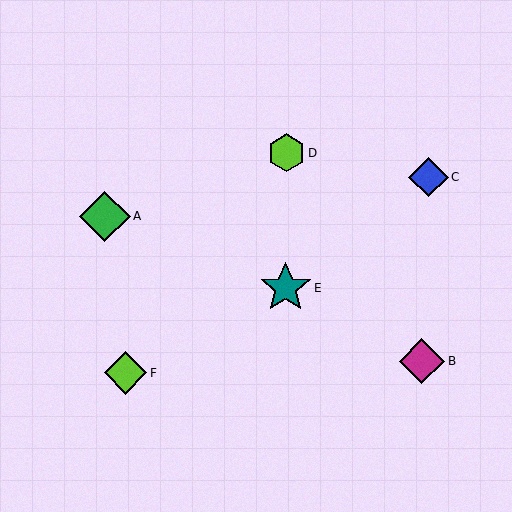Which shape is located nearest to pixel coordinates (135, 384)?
The lime diamond (labeled F) at (126, 373) is nearest to that location.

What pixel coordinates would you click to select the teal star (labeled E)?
Click at (286, 288) to select the teal star E.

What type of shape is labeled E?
Shape E is a teal star.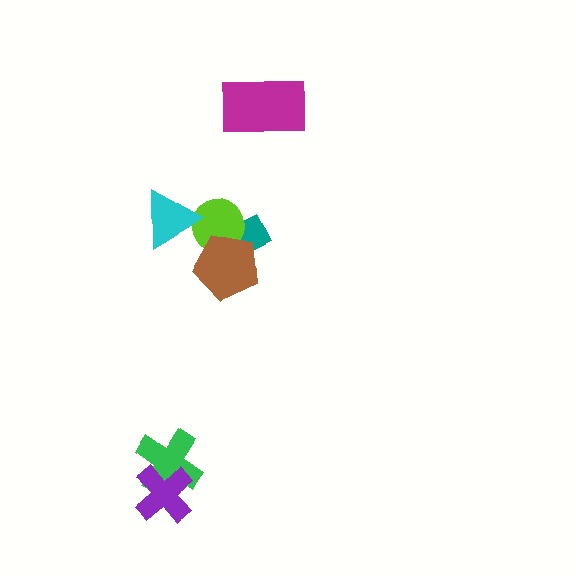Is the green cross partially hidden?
Yes, it is partially covered by another shape.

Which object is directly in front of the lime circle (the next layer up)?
The cyan triangle is directly in front of the lime circle.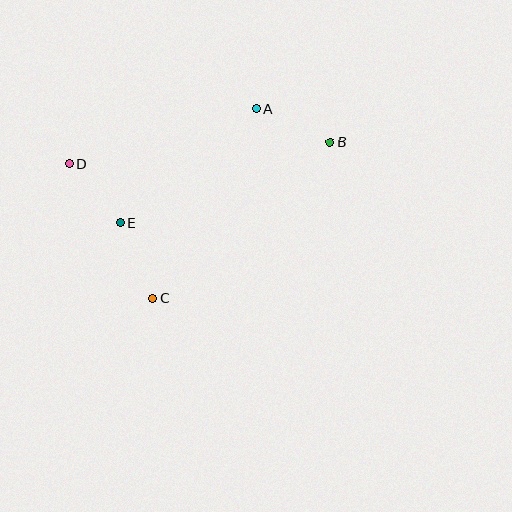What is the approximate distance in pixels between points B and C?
The distance between B and C is approximately 236 pixels.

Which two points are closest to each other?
Points D and E are closest to each other.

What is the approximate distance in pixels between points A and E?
The distance between A and E is approximately 178 pixels.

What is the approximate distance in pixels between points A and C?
The distance between A and C is approximately 216 pixels.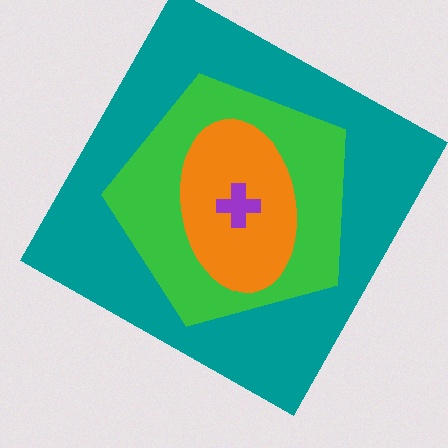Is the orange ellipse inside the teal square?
Yes.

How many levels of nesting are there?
4.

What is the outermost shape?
The teal square.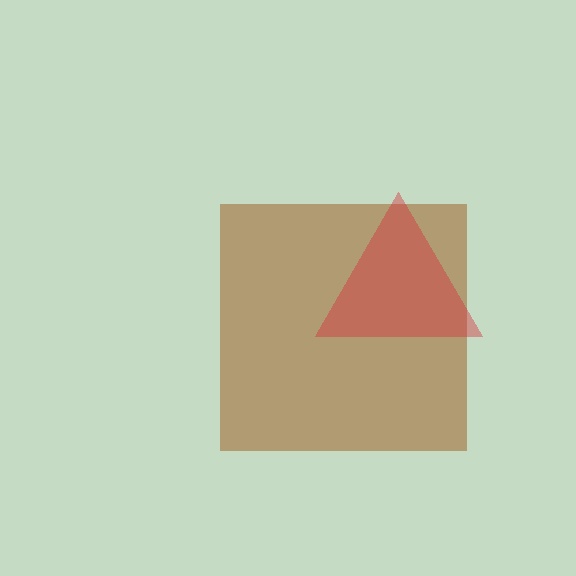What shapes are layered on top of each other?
The layered shapes are: a brown square, a red triangle.